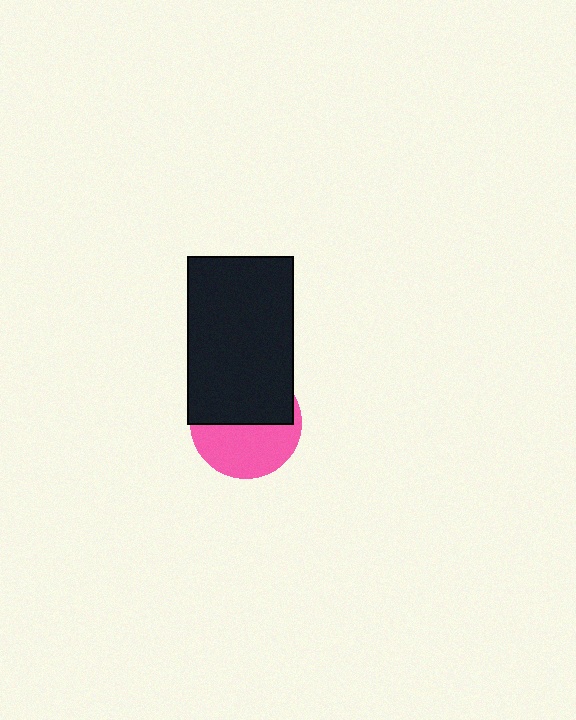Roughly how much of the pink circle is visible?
About half of it is visible (roughly 49%).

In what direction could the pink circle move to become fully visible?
The pink circle could move down. That would shift it out from behind the black rectangle entirely.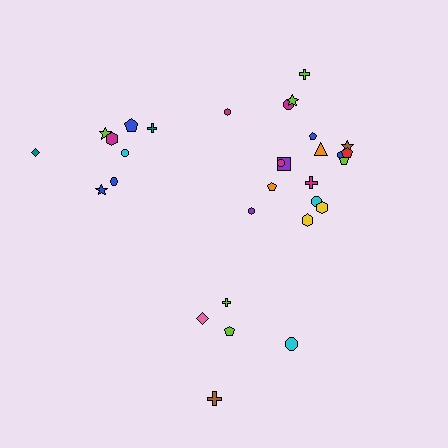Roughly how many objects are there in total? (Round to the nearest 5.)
Roughly 30 objects in total.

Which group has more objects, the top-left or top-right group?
The top-right group.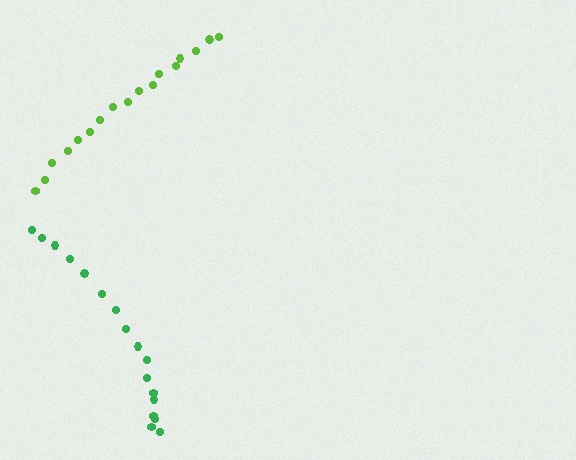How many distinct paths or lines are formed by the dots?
There are 2 distinct paths.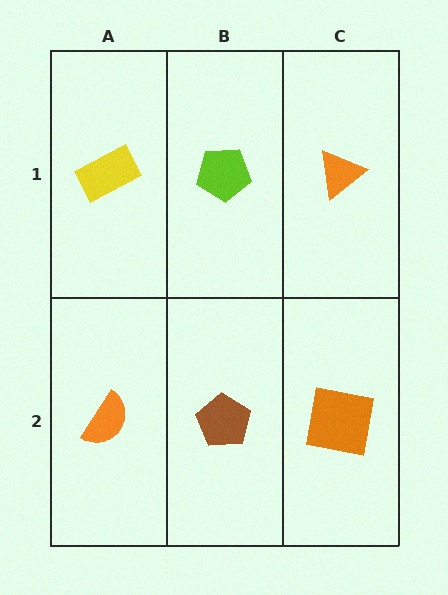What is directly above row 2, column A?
A yellow rectangle.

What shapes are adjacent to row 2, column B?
A lime pentagon (row 1, column B), an orange semicircle (row 2, column A), an orange square (row 2, column C).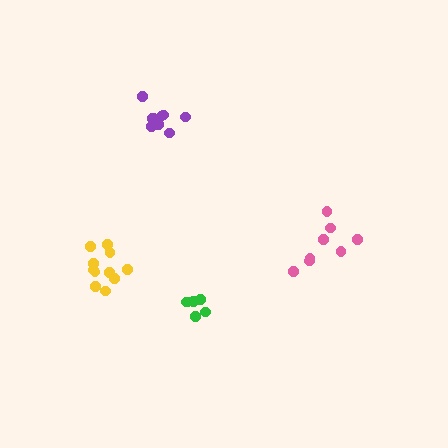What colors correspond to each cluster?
The clusters are colored: purple, yellow, pink, green.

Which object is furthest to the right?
The pink cluster is rightmost.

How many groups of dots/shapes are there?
There are 4 groups.